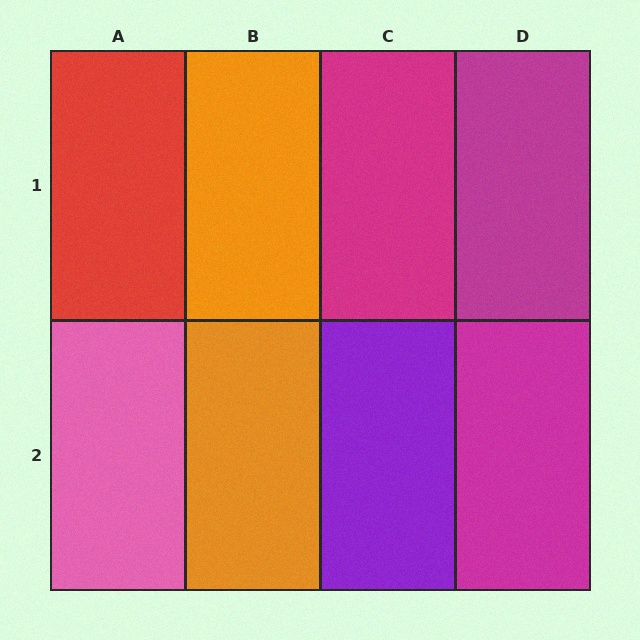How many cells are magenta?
3 cells are magenta.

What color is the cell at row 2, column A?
Pink.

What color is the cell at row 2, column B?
Orange.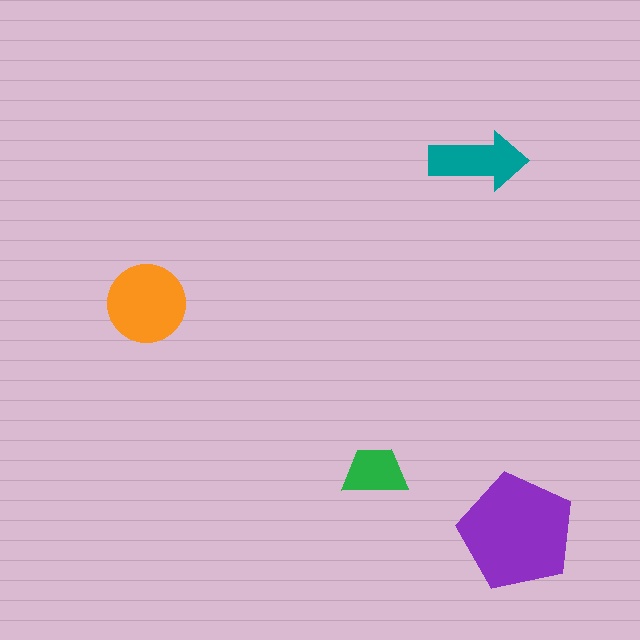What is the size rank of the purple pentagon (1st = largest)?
1st.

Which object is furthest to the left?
The orange circle is leftmost.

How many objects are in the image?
There are 4 objects in the image.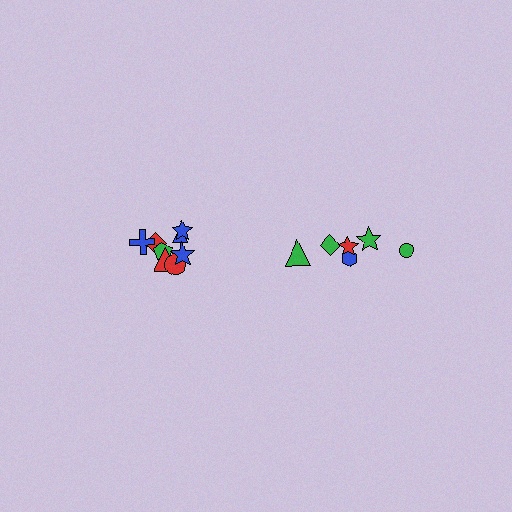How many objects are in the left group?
There are 8 objects.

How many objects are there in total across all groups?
There are 14 objects.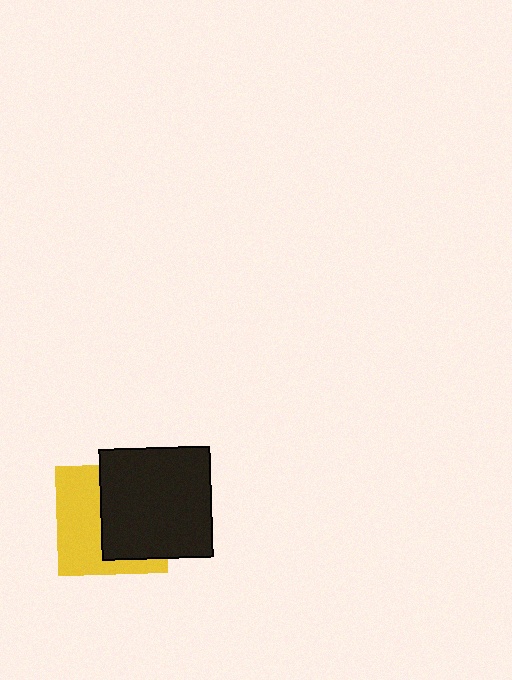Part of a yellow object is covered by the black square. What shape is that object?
It is a square.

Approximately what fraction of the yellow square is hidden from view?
Roughly 52% of the yellow square is hidden behind the black square.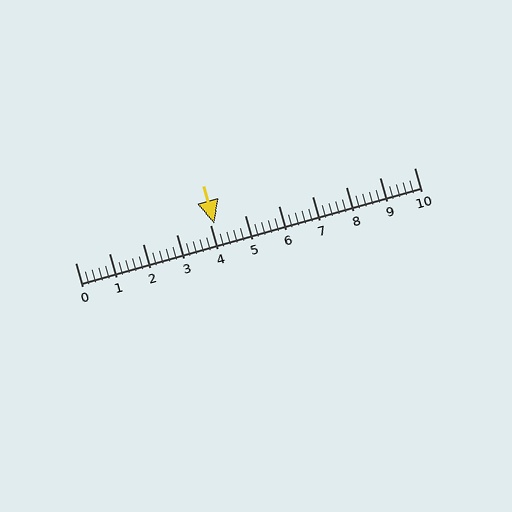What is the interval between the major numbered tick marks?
The major tick marks are spaced 1 units apart.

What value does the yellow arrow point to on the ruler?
The yellow arrow points to approximately 4.1.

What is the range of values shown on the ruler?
The ruler shows values from 0 to 10.